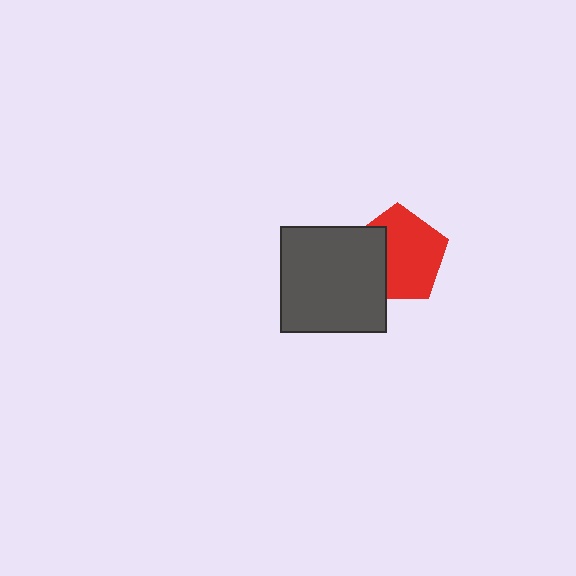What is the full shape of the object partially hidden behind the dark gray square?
The partially hidden object is a red pentagon.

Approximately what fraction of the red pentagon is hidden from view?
Roughly 33% of the red pentagon is hidden behind the dark gray square.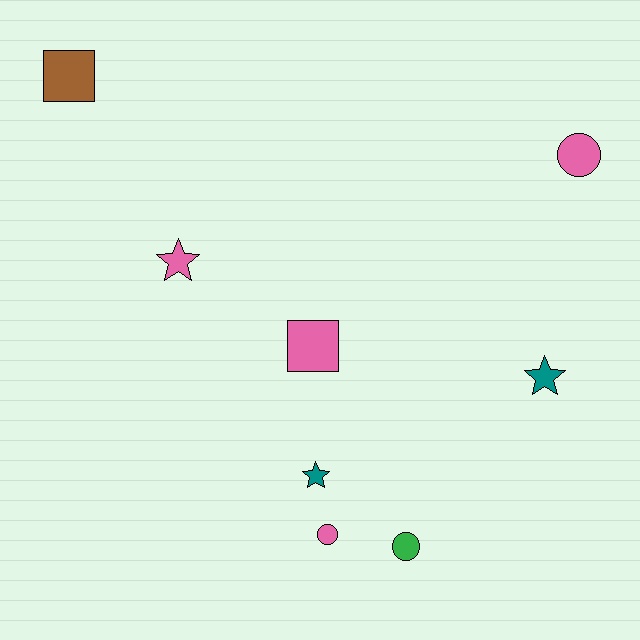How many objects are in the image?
There are 8 objects.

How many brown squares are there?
There is 1 brown square.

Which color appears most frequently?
Pink, with 4 objects.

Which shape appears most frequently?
Star, with 3 objects.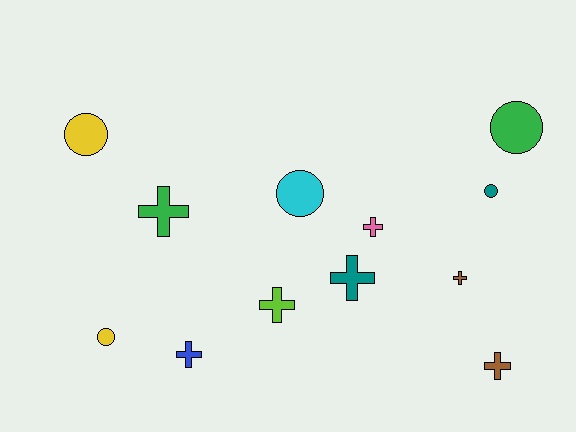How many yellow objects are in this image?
There are 2 yellow objects.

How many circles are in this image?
There are 5 circles.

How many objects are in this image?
There are 12 objects.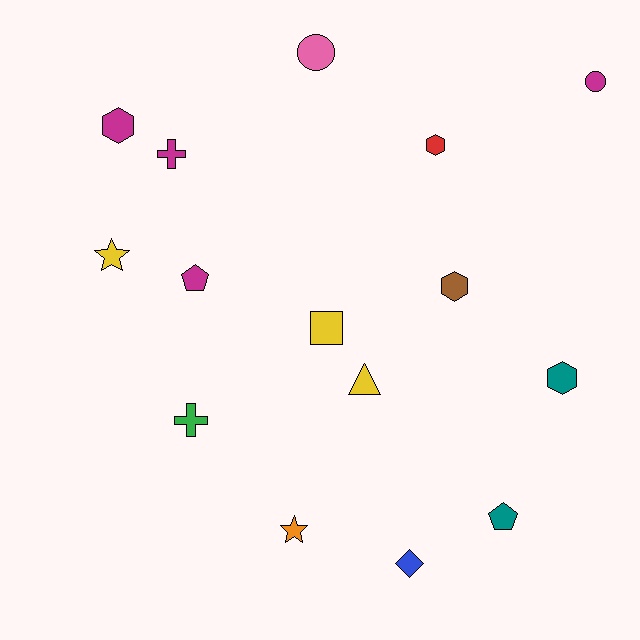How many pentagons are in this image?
There are 2 pentagons.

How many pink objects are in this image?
There is 1 pink object.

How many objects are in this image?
There are 15 objects.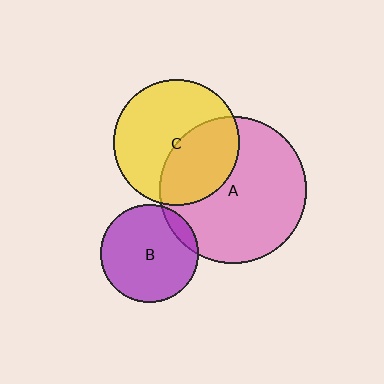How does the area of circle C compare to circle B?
Approximately 1.7 times.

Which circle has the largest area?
Circle A (pink).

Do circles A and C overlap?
Yes.